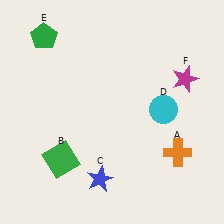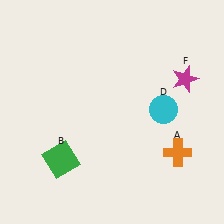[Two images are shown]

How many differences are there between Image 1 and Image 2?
There are 2 differences between the two images.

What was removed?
The green pentagon (E), the blue star (C) were removed in Image 2.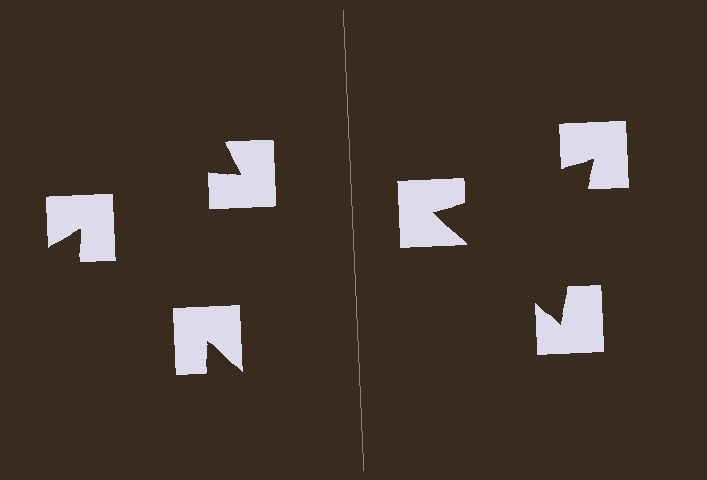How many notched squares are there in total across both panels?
6 — 3 on each side.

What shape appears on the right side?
An illusory triangle.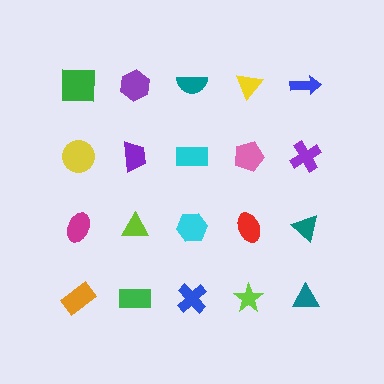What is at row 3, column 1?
A magenta ellipse.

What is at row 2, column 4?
A pink pentagon.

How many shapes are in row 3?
5 shapes.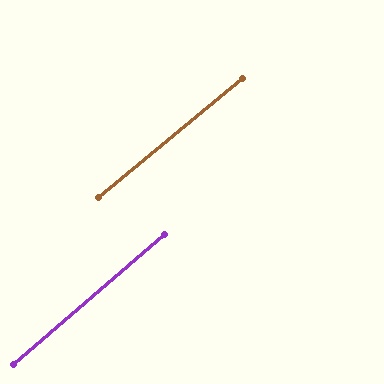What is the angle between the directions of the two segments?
Approximately 1 degree.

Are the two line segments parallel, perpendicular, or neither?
Parallel — their directions differ by only 1.2°.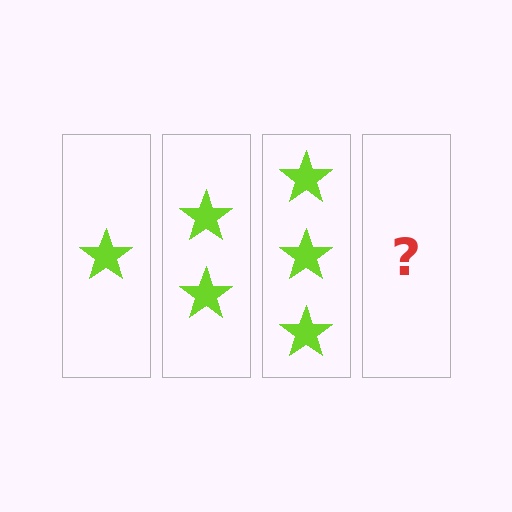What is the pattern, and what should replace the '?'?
The pattern is that each step adds one more star. The '?' should be 4 stars.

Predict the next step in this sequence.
The next step is 4 stars.